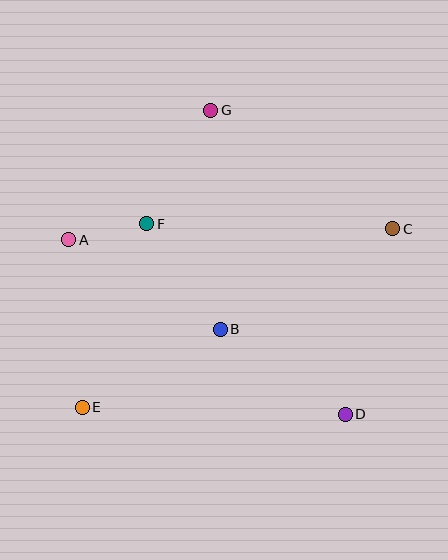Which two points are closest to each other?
Points A and F are closest to each other.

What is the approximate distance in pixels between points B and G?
The distance between B and G is approximately 219 pixels.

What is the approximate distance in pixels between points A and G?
The distance between A and G is approximately 192 pixels.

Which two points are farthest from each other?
Points C and E are farthest from each other.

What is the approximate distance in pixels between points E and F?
The distance between E and F is approximately 195 pixels.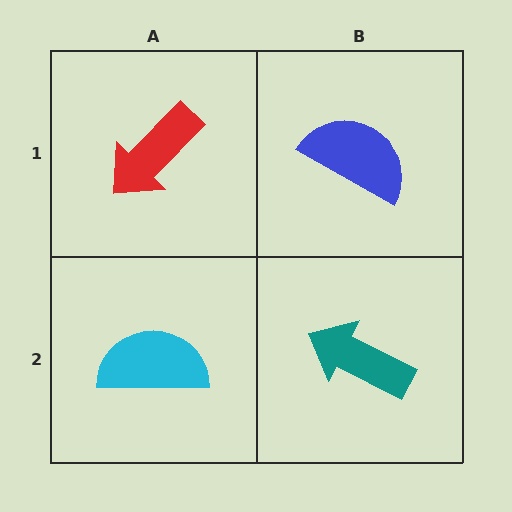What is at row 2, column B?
A teal arrow.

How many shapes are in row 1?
2 shapes.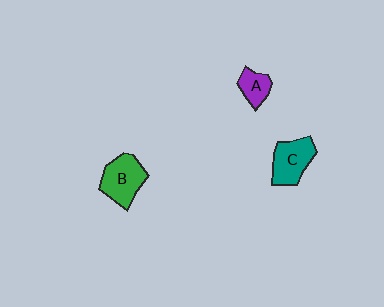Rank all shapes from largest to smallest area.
From largest to smallest: B (green), C (teal), A (purple).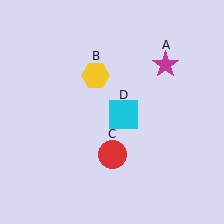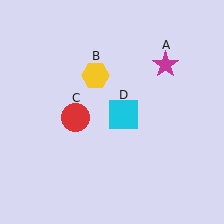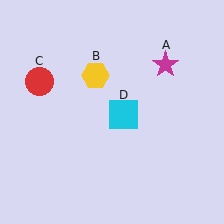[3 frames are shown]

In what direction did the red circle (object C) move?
The red circle (object C) moved up and to the left.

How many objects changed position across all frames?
1 object changed position: red circle (object C).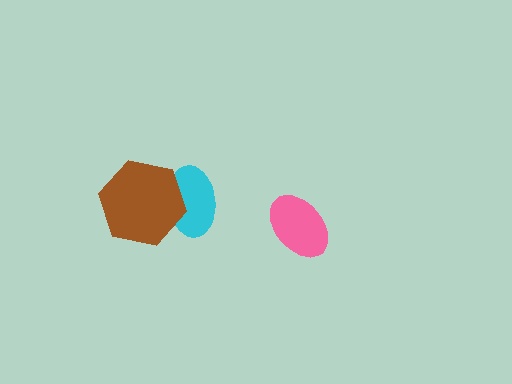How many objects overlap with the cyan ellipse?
1 object overlaps with the cyan ellipse.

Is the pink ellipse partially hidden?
No, no other shape covers it.